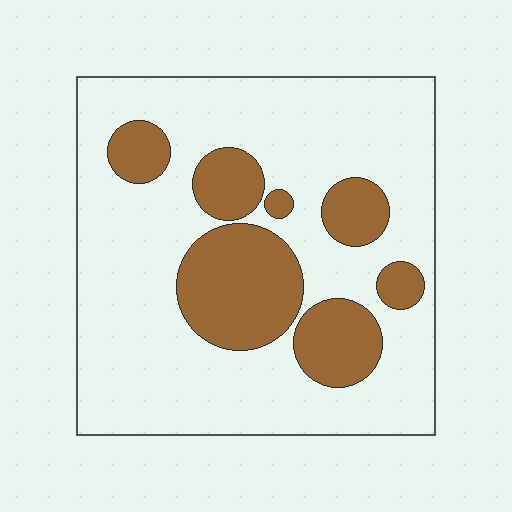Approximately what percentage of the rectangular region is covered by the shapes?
Approximately 25%.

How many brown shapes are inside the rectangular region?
7.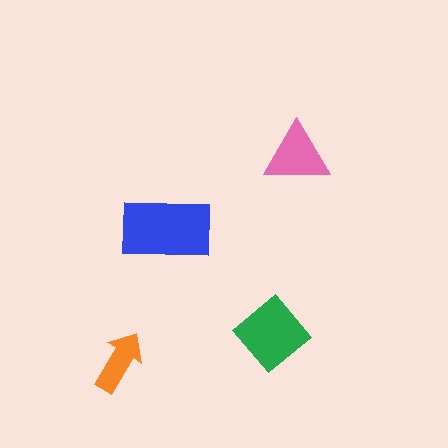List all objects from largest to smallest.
The blue rectangle, the green diamond, the pink triangle, the orange arrow.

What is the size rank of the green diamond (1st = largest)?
2nd.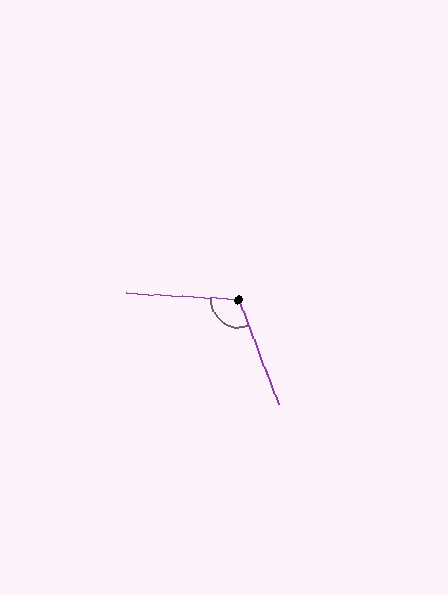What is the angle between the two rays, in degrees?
Approximately 113 degrees.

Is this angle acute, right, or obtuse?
It is obtuse.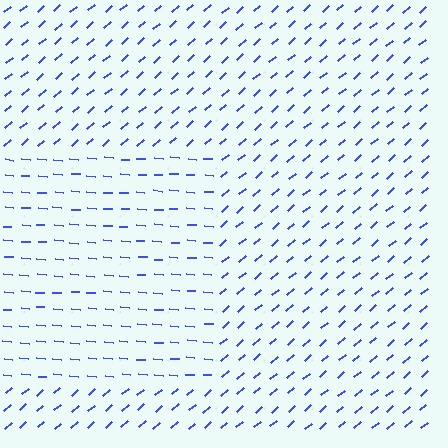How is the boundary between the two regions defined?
The boundary is defined purely by a change in line orientation (approximately 45 degrees difference). All lines are the same color and thickness.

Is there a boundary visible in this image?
Yes, there is a texture boundary formed by a change in line orientation.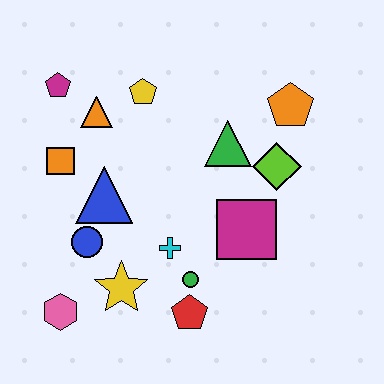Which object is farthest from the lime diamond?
The pink hexagon is farthest from the lime diamond.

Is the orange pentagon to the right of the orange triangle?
Yes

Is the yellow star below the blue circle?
Yes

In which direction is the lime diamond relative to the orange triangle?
The lime diamond is to the right of the orange triangle.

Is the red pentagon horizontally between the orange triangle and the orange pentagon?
Yes